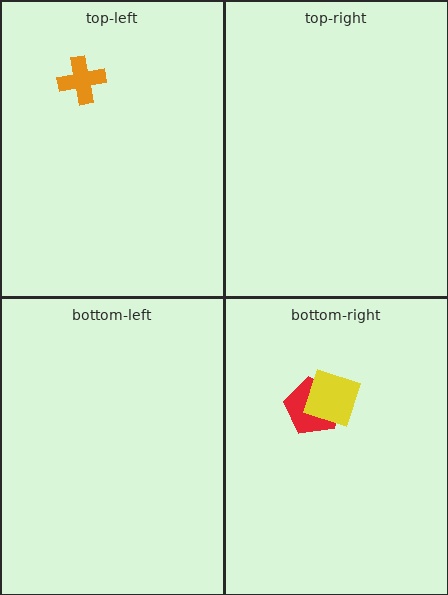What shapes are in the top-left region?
The orange cross.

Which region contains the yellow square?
The bottom-right region.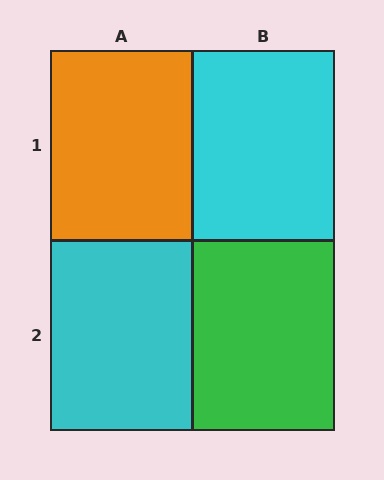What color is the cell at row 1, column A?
Orange.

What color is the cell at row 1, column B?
Cyan.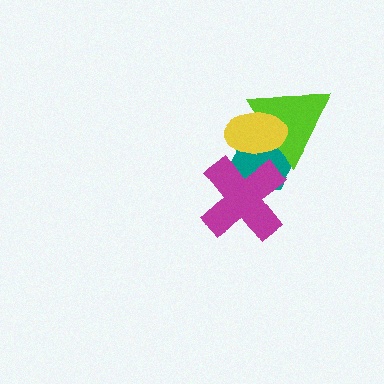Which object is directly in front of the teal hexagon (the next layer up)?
The lime triangle is directly in front of the teal hexagon.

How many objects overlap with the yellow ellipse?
3 objects overlap with the yellow ellipse.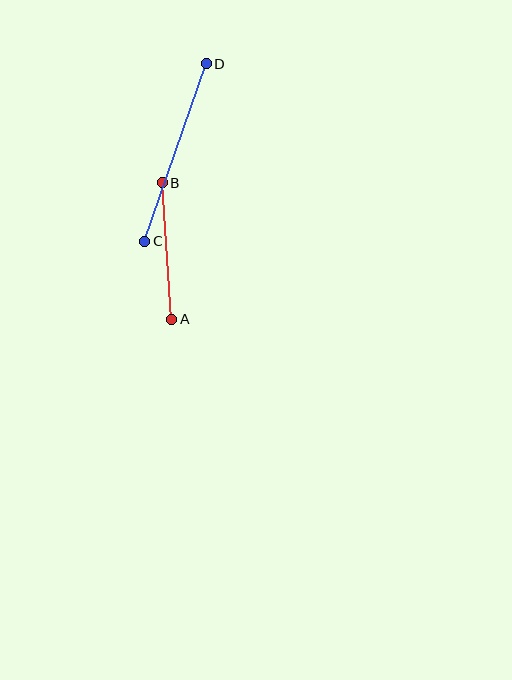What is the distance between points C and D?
The distance is approximately 188 pixels.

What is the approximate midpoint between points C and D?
The midpoint is at approximately (176, 152) pixels.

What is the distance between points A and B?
The distance is approximately 137 pixels.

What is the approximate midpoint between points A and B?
The midpoint is at approximately (167, 251) pixels.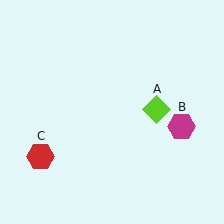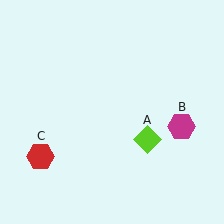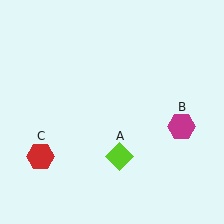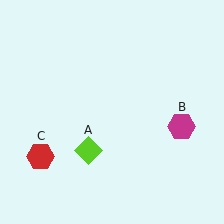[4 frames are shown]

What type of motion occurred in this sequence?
The lime diamond (object A) rotated clockwise around the center of the scene.